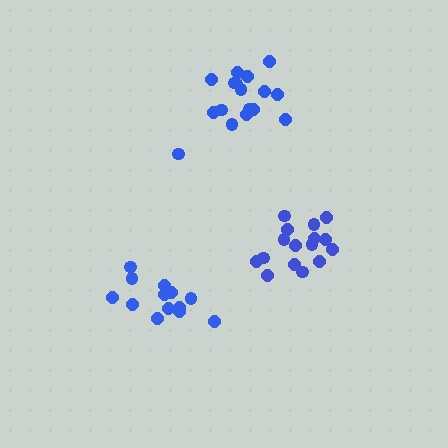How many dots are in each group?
Group 1: 16 dots, Group 2: 17 dots, Group 3: 13 dots (46 total).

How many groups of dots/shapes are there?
There are 3 groups.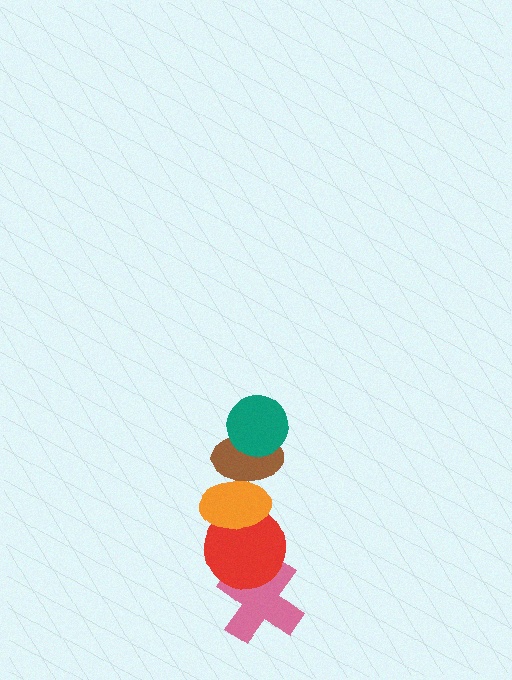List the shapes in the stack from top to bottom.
From top to bottom: the teal circle, the brown ellipse, the orange ellipse, the red circle, the pink cross.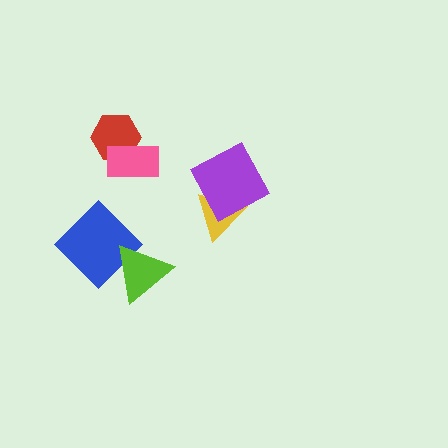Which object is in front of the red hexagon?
The pink rectangle is in front of the red hexagon.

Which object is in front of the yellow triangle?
The purple square is in front of the yellow triangle.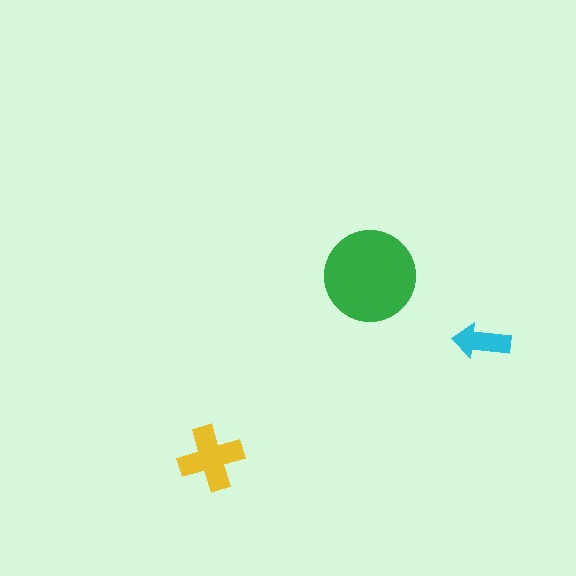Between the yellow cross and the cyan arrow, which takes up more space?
The yellow cross.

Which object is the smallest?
The cyan arrow.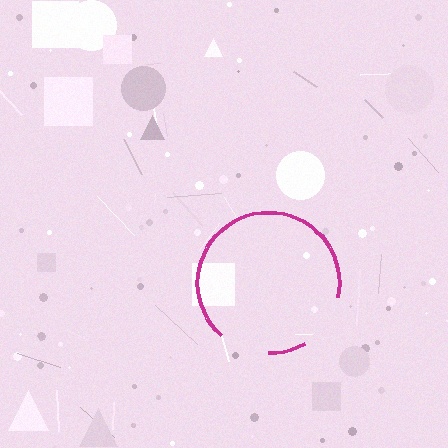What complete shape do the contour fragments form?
The contour fragments form a circle.